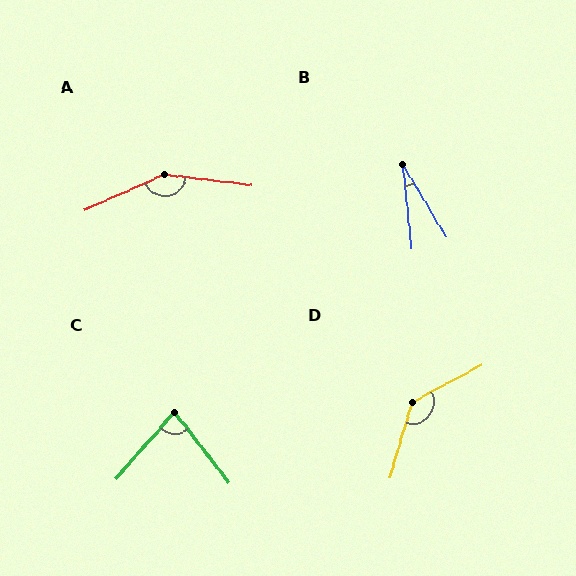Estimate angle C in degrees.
Approximately 79 degrees.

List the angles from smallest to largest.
B (25°), C (79°), D (135°), A (149°).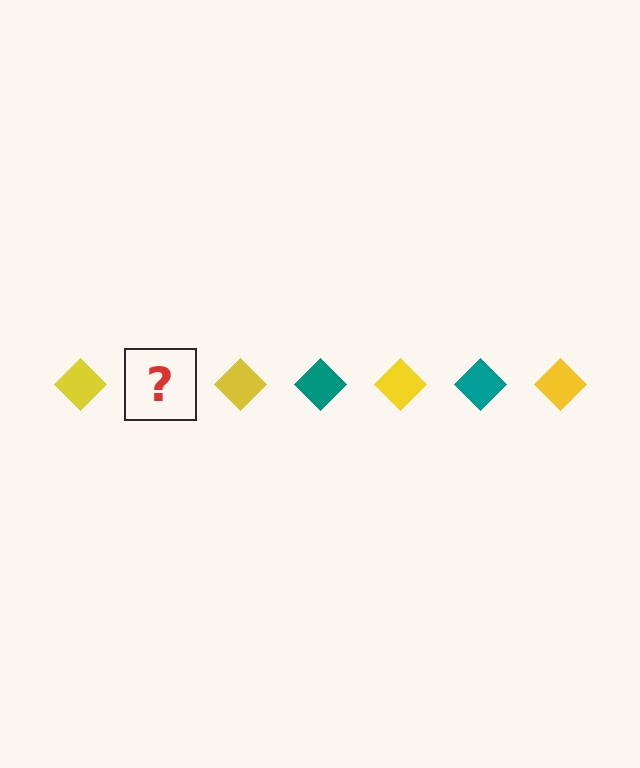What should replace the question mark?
The question mark should be replaced with a teal diamond.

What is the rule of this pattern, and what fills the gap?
The rule is that the pattern cycles through yellow, teal diamonds. The gap should be filled with a teal diamond.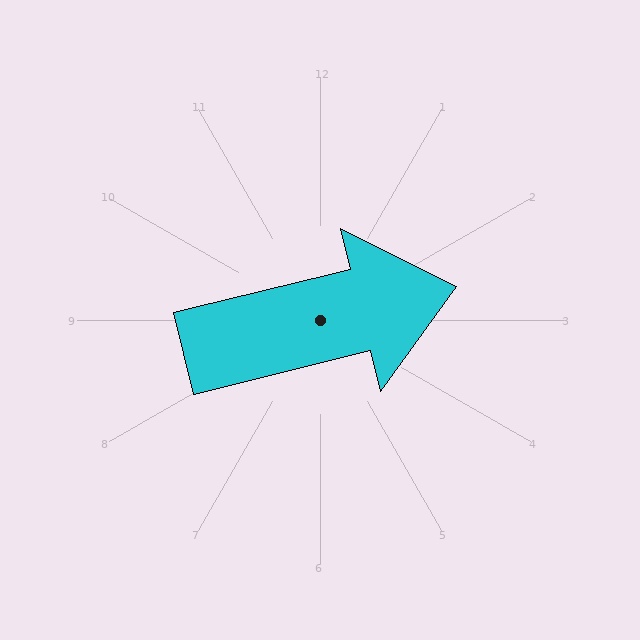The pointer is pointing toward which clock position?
Roughly 3 o'clock.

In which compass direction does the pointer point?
East.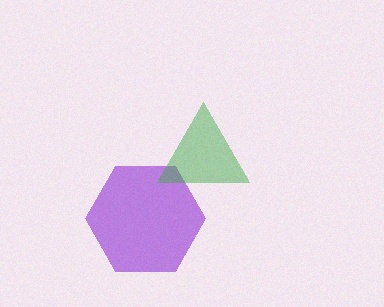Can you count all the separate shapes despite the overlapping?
Yes, there are 2 separate shapes.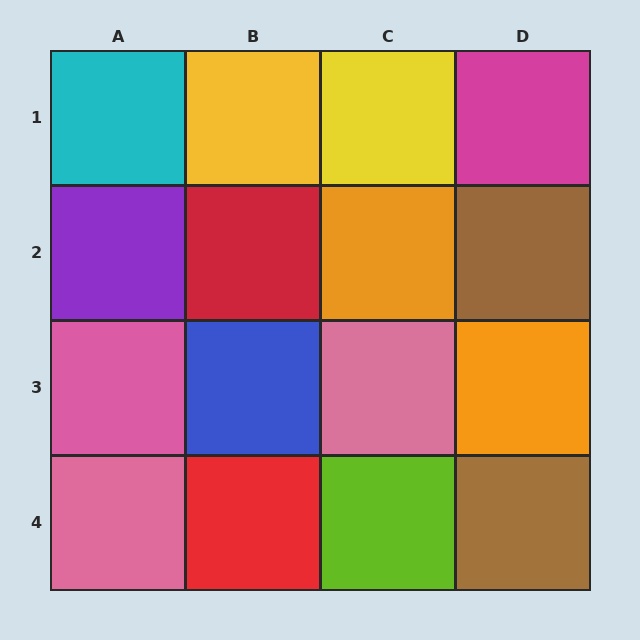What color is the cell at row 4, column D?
Brown.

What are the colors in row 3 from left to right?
Pink, blue, pink, orange.